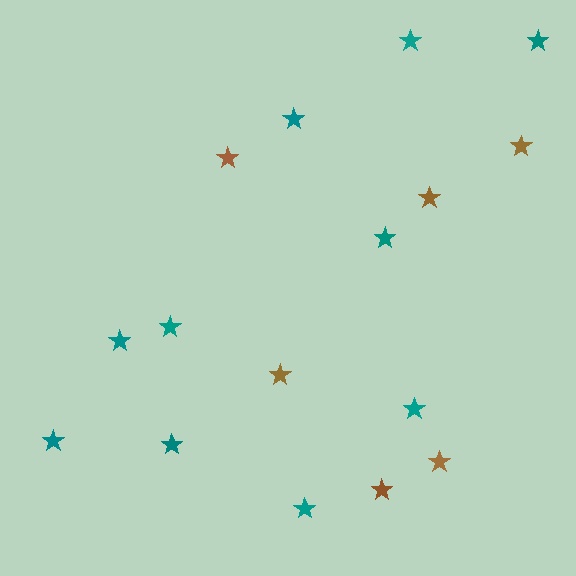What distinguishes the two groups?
There are 2 groups: one group of teal stars (10) and one group of brown stars (6).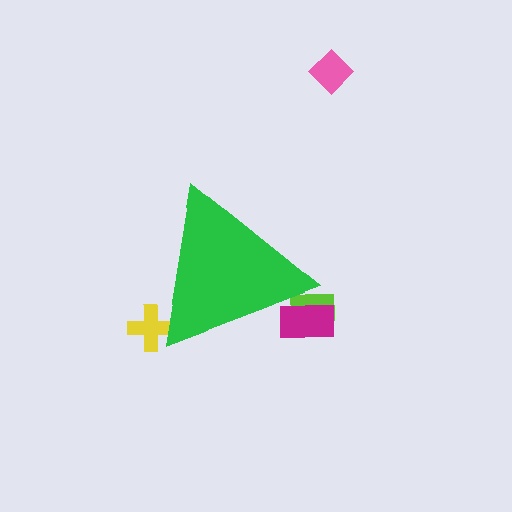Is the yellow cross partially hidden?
Yes, the yellow cross is partially hidden behind the green triangle.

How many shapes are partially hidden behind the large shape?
3 shapes are partially hidden.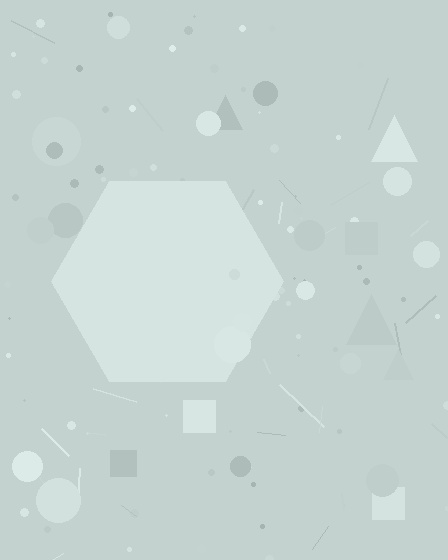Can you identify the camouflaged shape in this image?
The camouflaged shape is a hexagon.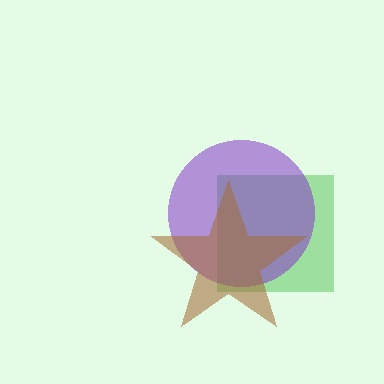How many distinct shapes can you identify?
There are 3 distinct shapes: a green square, a purple circle, a brown star.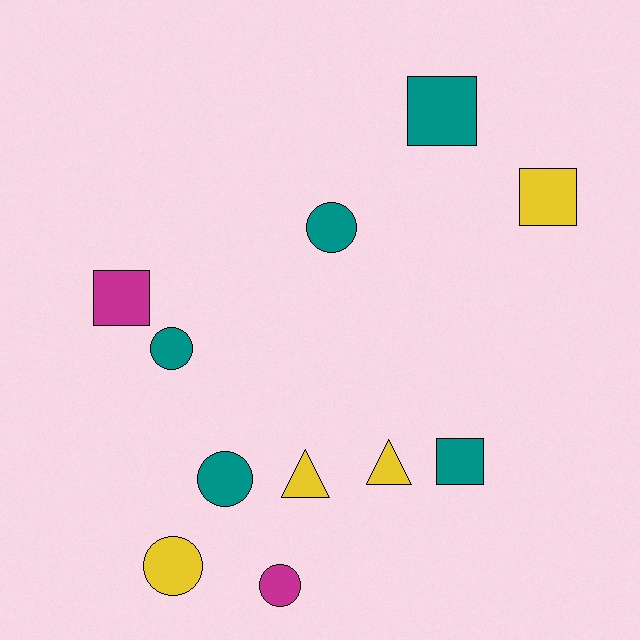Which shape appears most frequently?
Circle, with 5 objects.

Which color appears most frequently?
Teal, with 5 objects.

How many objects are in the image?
There are 11 objects.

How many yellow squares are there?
There is 1 yellow square.